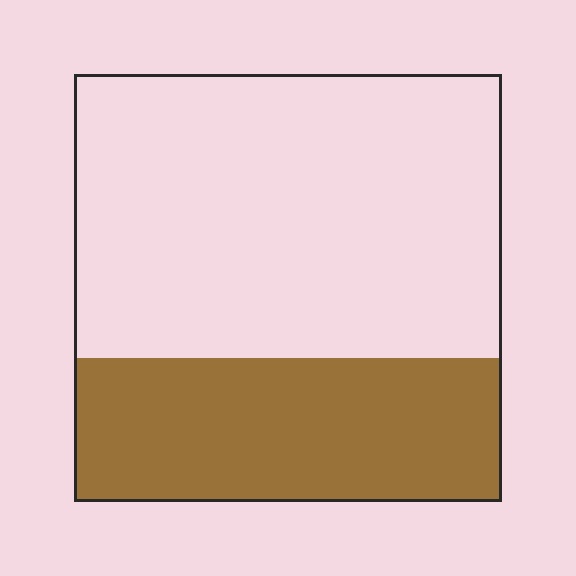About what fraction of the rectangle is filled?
About one third (1/3).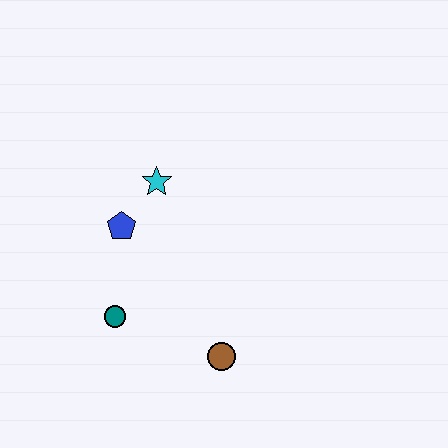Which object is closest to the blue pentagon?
The cyan star is closest to the blue pentagon.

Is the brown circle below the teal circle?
Yes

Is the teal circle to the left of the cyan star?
Yes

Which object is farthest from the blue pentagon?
The brown circle is farthest from the blue pentagon.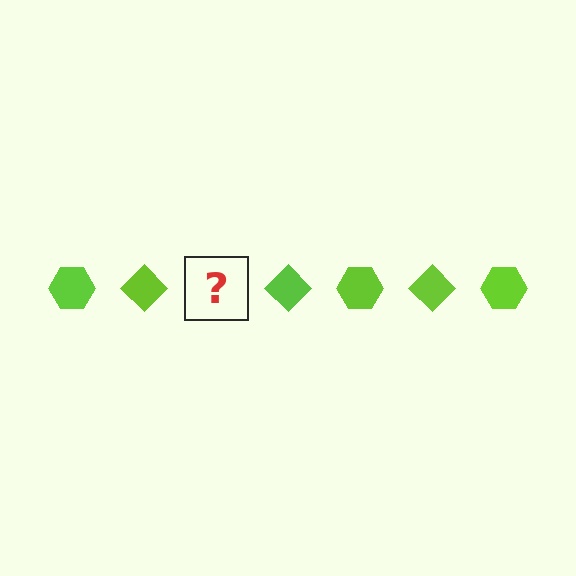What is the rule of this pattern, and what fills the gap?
The rule is that the pattern cycles through hexagon, diamond shapes in lime. The gap should be filled with a lime hexagon.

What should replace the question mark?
The question mark should be replaced with a lime hexagon.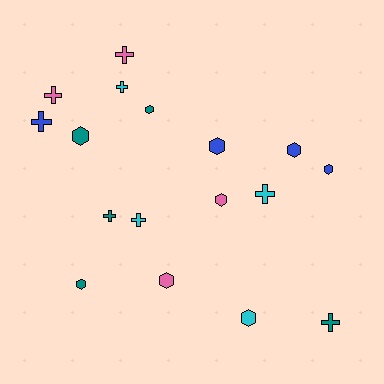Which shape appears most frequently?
Hexagon, with 9 objects.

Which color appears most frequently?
Teal, with 5 objects.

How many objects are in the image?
There are 17 objects.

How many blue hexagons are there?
There are 3 blue hexagons.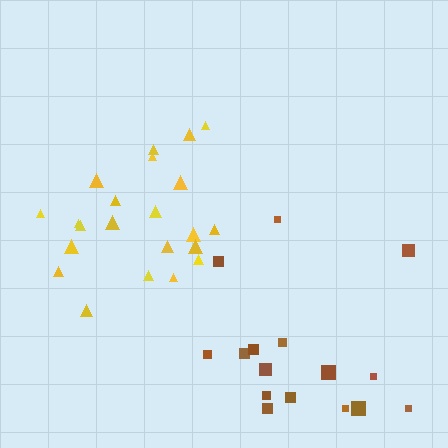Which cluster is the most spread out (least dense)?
Brown.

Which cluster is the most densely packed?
Yellow.